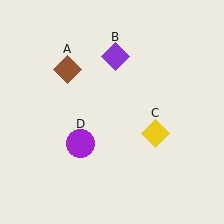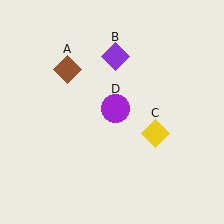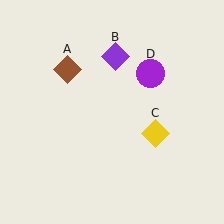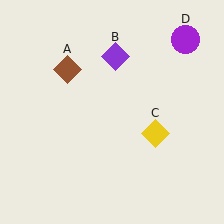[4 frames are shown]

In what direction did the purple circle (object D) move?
The purple circle (object D) moved up and to the right.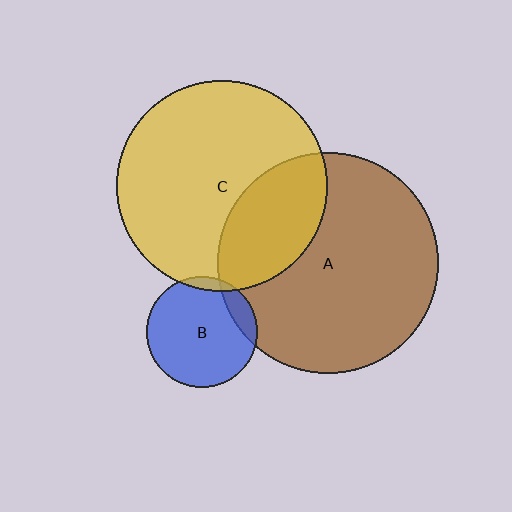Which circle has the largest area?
Circle A (brown).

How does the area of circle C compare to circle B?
Approximately 3.6 times.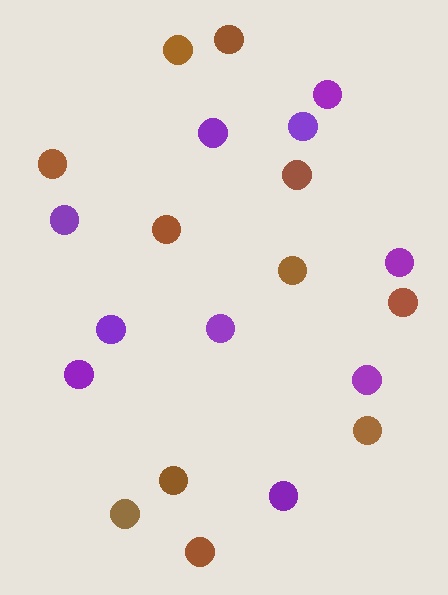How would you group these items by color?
There are 2 groups: one group of brown circles (11) and one group of purple circles (10).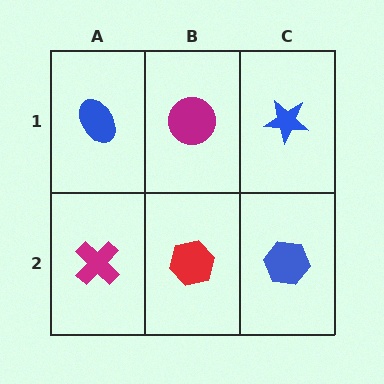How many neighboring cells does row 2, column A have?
2.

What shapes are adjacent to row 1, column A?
A magenta cross (row 2, column A), a magenta circle (row 1, column B).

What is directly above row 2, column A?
A blue ellipse.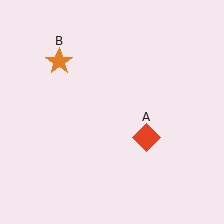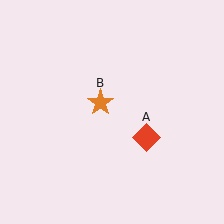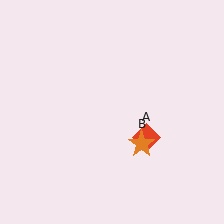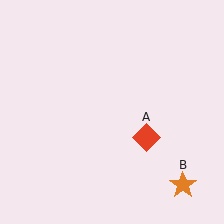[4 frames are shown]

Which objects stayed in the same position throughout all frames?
Red diamond (object A) remained stationary.